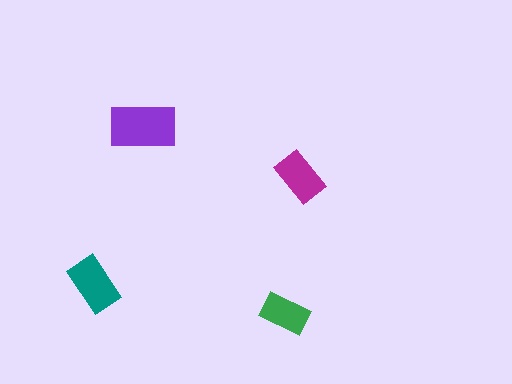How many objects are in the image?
There are 4 objects in the image.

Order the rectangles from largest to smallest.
the purple one, the teal one, the magenta one, the green one.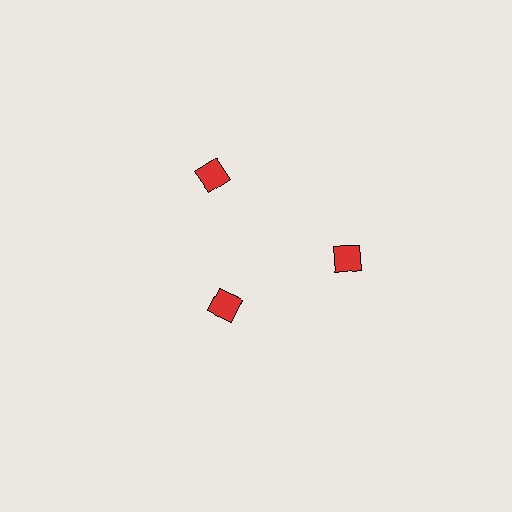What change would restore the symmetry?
The symmetry would be restored by moving it outward, back onto the ring so that all 3 diamonds sit at equal angles and equal distance from the center.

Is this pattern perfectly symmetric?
No. The 3 red diamonds are arranged in a ring, but one element near the 7 o'clock position is pulled inward toward the center, breaking the 3-fold rotational symmetry.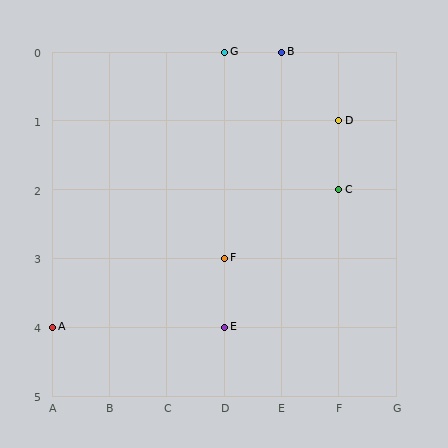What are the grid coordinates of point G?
Point G is at grid coordinates (D, 0).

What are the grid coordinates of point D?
Point D is at grid coordinates (F, 1).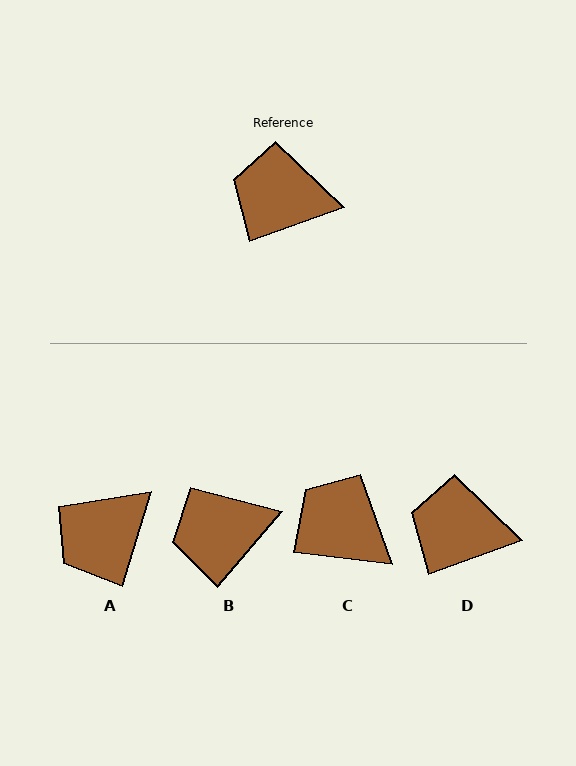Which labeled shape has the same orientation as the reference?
D.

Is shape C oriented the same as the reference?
No, it is off by about 27 degrees.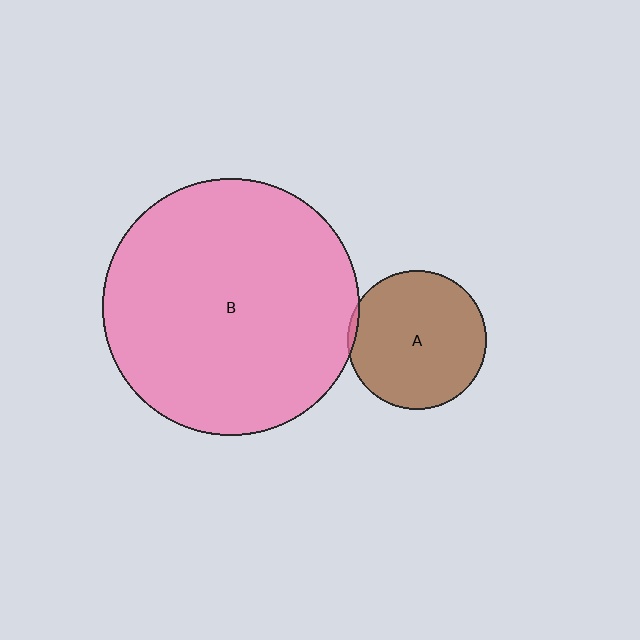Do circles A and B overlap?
Yes.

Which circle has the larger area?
Circle B (pink).